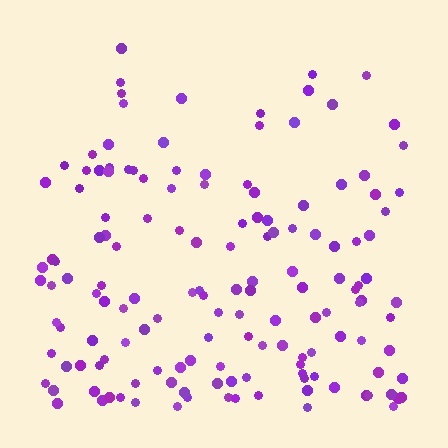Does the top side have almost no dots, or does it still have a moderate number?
Still a moderate number, just noticeably fewer than the bottom.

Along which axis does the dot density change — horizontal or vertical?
Vertical.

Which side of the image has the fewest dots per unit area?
The top.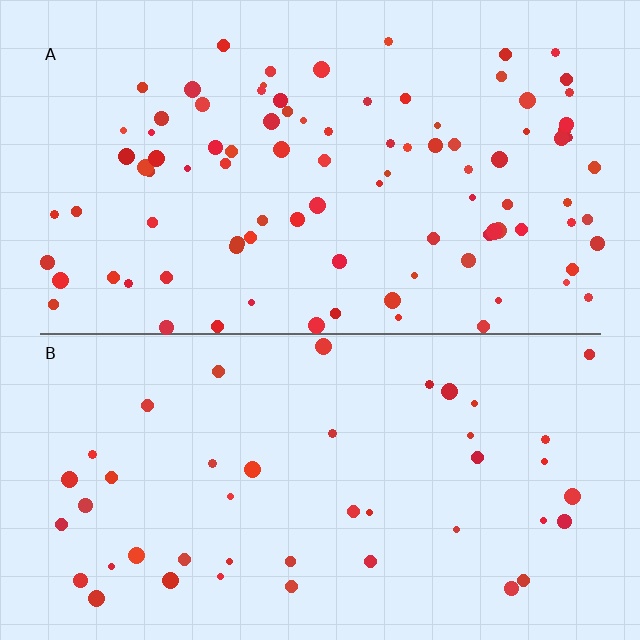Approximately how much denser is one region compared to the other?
Approximately 2.1× — region A over region B.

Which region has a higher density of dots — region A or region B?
A (the top).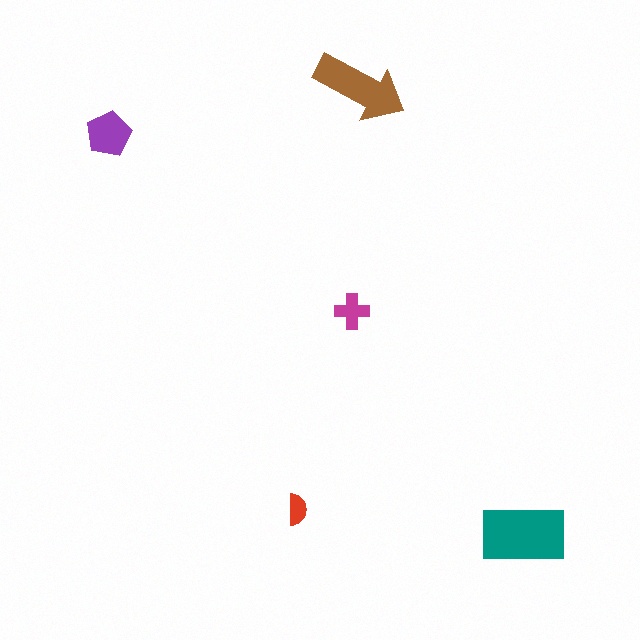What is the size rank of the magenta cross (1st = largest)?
4th.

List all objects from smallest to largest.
The red semicircle, the magenta cross, the purple pentagon, the brown arrow, the teal rectangle.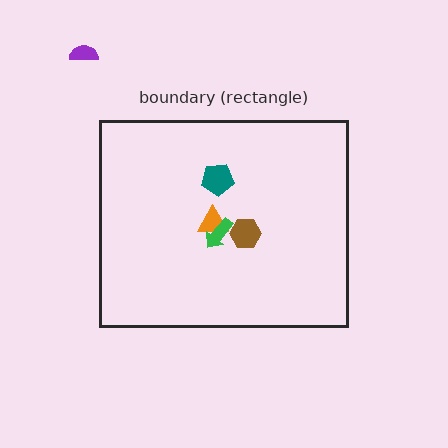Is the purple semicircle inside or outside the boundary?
Outside.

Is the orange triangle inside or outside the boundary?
Inside.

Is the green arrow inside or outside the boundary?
Inside.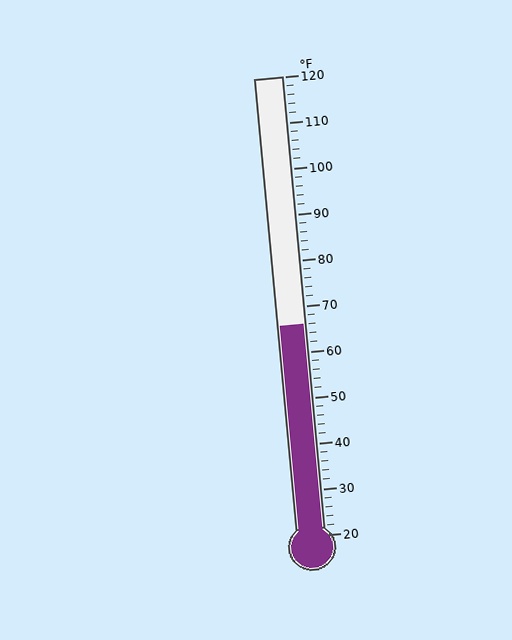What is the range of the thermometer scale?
The thermometer scale ranges from 20°F to 120°F.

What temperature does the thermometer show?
The thermometer shows approximately 66°F.